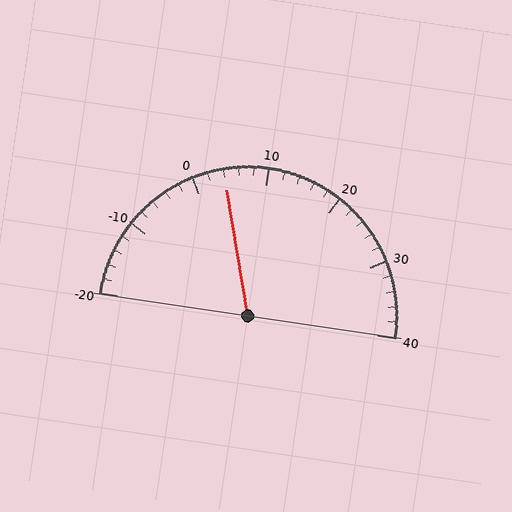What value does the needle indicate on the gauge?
The needle indicates approximately 4.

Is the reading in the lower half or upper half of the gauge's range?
The reading is in the lower half of the range (-20 to 40).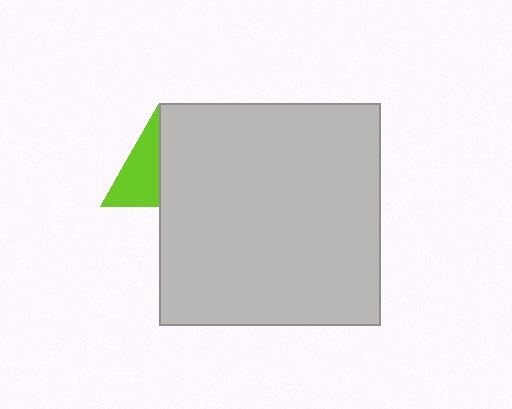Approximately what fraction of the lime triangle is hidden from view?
Roughly 49% of the lime triangle is hidden behind the light gray square.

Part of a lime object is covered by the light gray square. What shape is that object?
It is a triangle.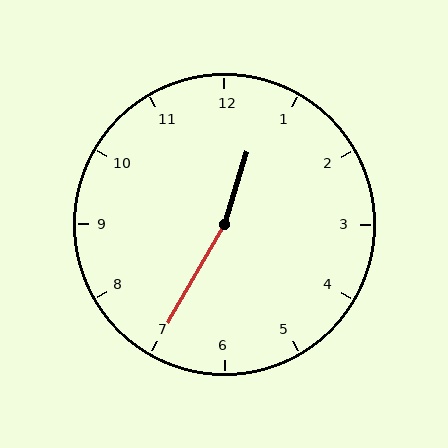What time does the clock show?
12:35.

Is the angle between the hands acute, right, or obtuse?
It is obtuse.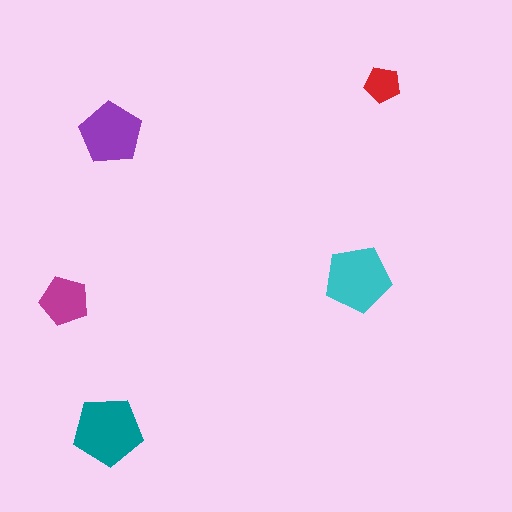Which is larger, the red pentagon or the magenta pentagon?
The magenta one.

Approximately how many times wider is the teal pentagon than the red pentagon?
About 2 times wider.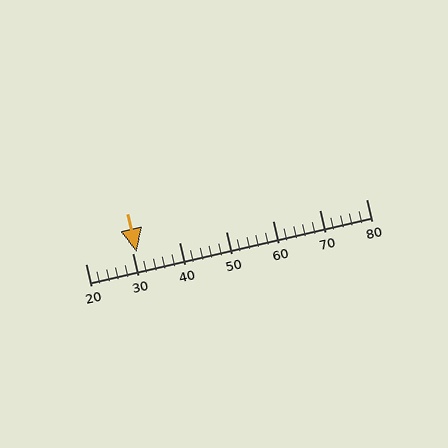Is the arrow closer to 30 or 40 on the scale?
The arrow is closer to 30.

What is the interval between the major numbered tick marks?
The major tick marks are spaced 10 units apart.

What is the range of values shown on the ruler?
The ruler shows values from 20 to 80.